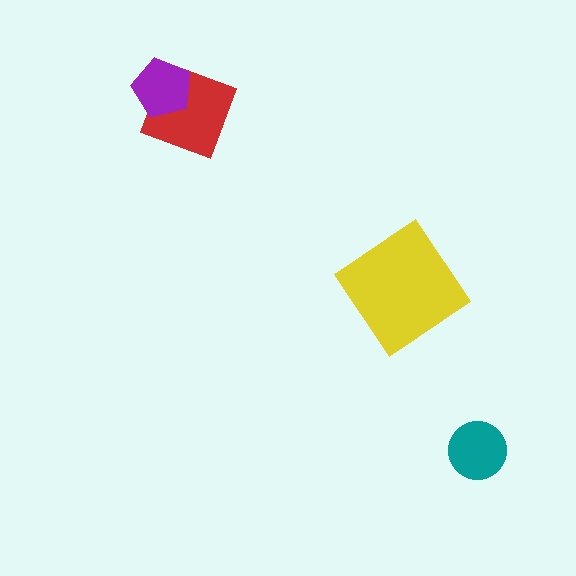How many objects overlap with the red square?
1 object overlaps with the red square.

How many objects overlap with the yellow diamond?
0 objects overlap with the yellow diamond.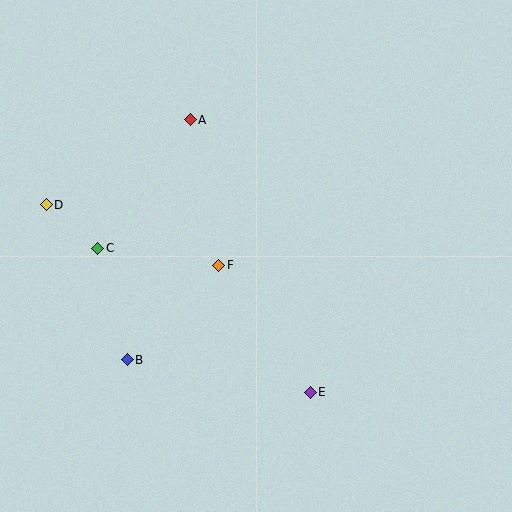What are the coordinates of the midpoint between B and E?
The midpoint between B and E is at (219, 376).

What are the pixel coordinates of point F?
Point F is at (219, 266).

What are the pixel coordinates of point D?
Point D is at (46, 205).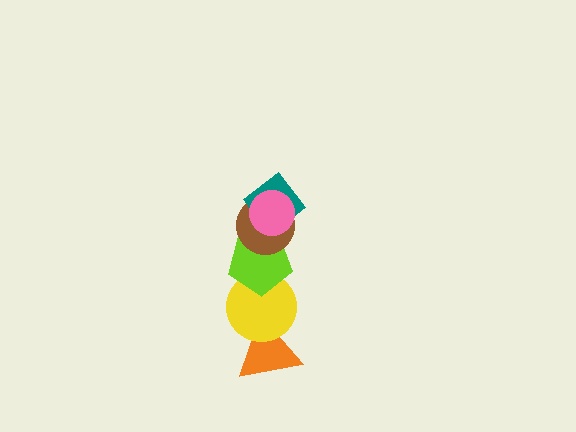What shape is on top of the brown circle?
The teal diamond is on top of the brown circle.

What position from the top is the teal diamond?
The teal diamond is 2nd from the top.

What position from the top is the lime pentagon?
The lime pentagon is 4th from the top.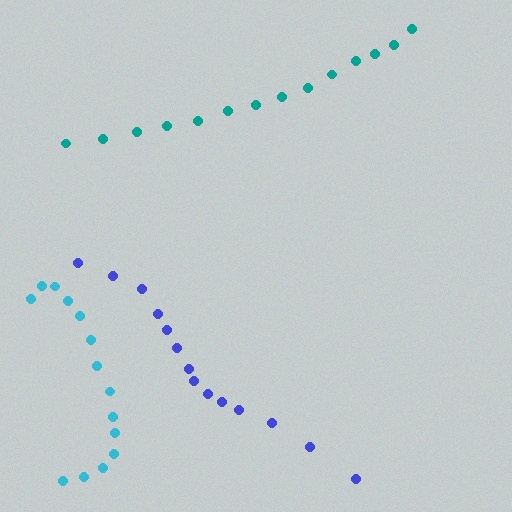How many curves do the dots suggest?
There are 3 distinct paths.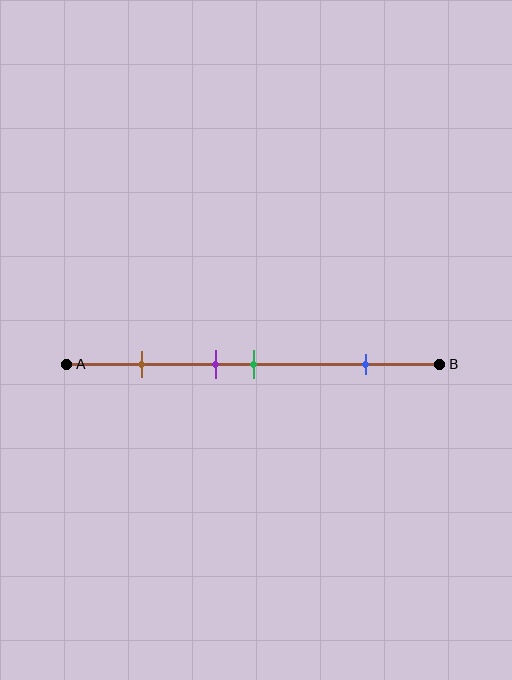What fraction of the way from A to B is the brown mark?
The brown mark is approximately 20% (0.2) of the way from A to B.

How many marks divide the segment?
There are 4 marks dividing the segment.